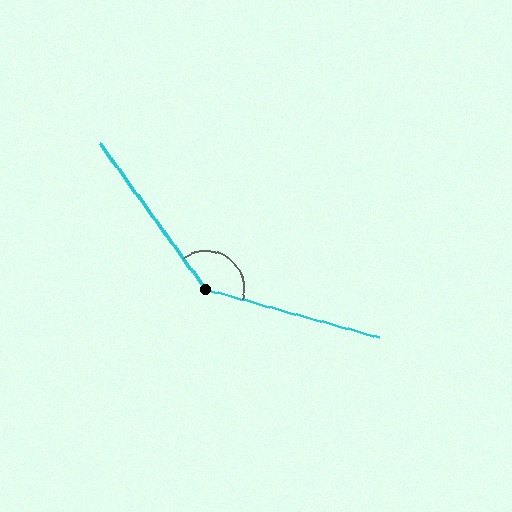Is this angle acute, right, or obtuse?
It is obtuse.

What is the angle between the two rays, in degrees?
Approximately 142 degrees.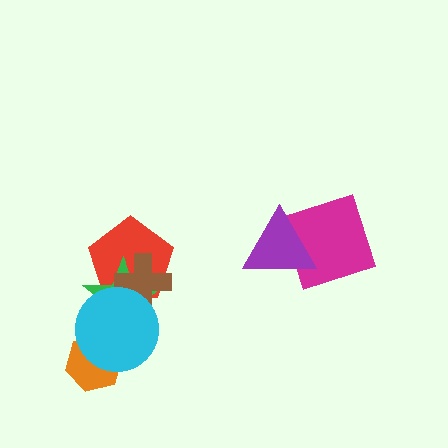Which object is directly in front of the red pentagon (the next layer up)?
The green star is directly in front of the red pentagon.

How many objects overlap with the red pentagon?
3 objects overlap with the red pentagon.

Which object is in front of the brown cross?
The cyan circle is in front of the brown cross.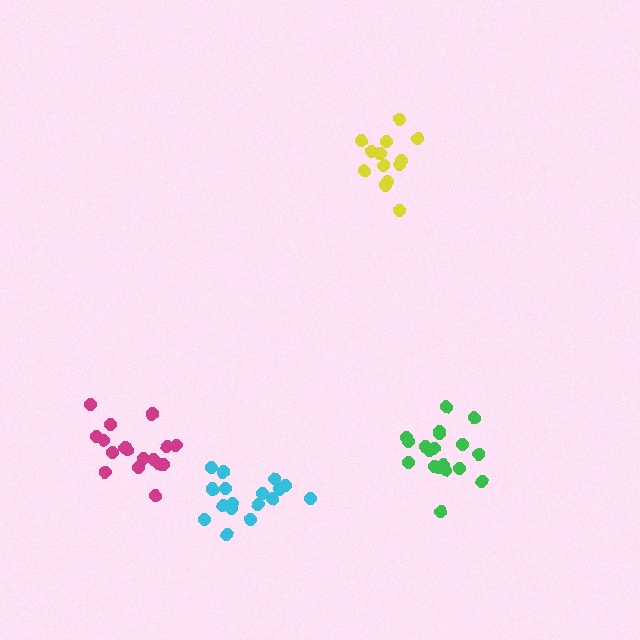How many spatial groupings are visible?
There are 4 spatial groupings.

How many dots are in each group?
Group 1: 17 dots, Group 2: 13 dots, Group 3: 19 dots, Group 4: 17 dots (66 total).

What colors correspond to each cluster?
The clusters are colored: magenta, yellow, green, cyan.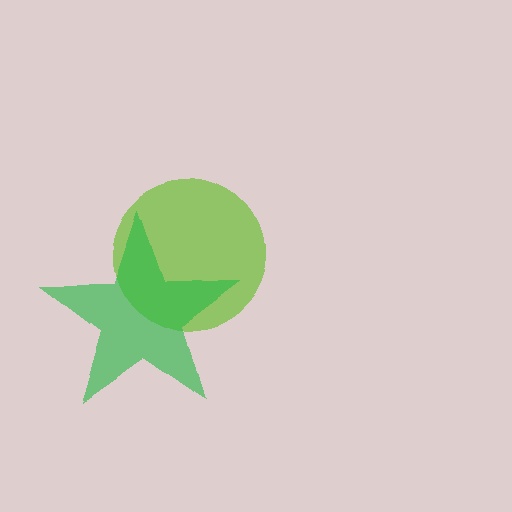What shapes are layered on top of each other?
The layered shapes are: a lime circle, a green star.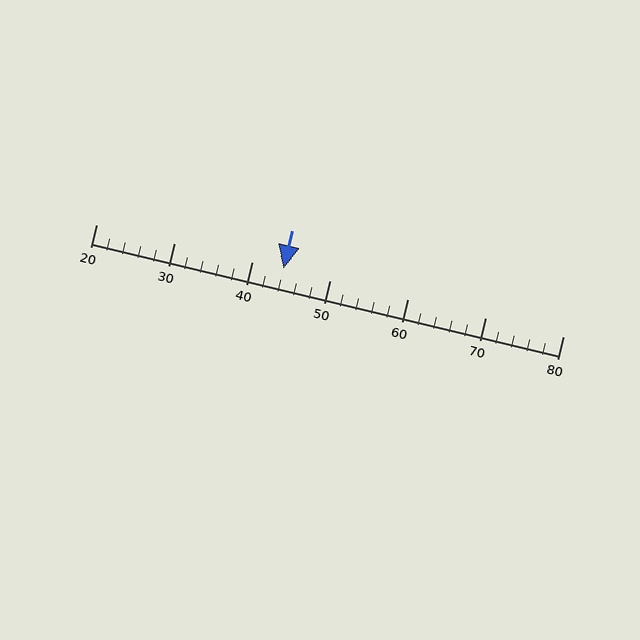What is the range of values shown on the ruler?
The ruler shows values from 20 to 80.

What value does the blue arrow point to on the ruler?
The blue arrow points to approximately 44.